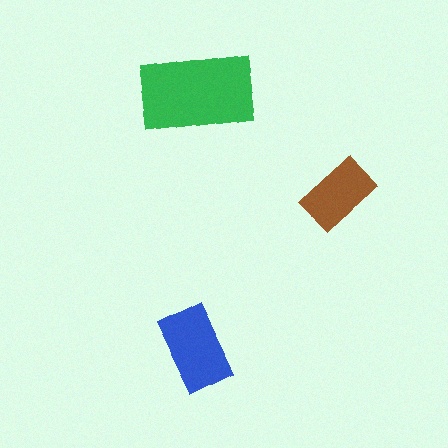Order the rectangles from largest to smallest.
the green one, the blue one, the brown one.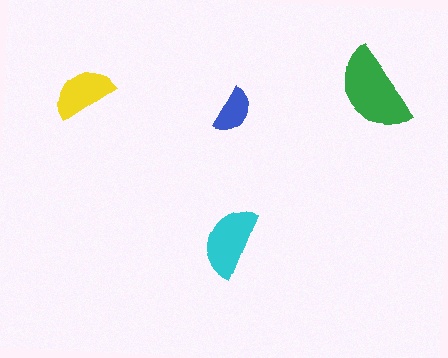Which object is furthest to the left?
The yellow semicircle is leftmost.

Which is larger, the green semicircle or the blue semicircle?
The green one.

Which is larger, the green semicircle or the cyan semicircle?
The green one.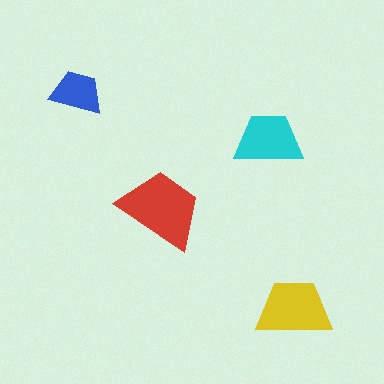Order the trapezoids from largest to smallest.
the red one, the yellow one, the cyan one, the blue one.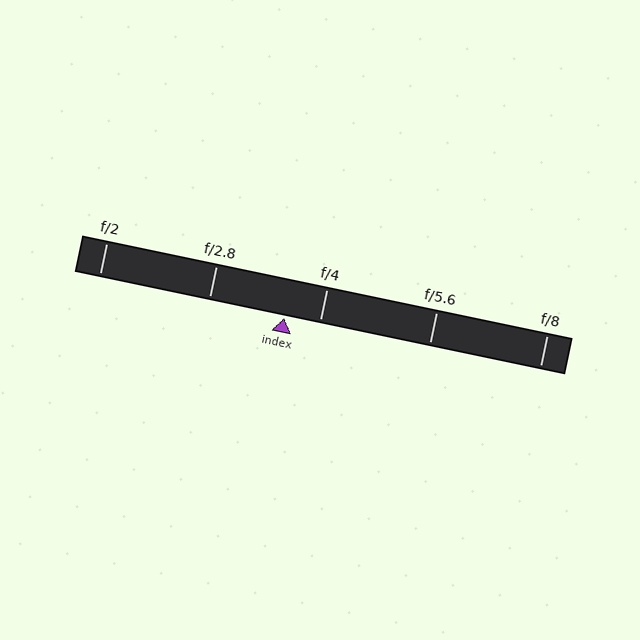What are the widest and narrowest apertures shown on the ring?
The widest aperture shown is f/2 and the narrowest is f/8.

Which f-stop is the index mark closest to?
The index mark is closest to f/4.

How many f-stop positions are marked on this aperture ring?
There are 5 f-stop positions marked.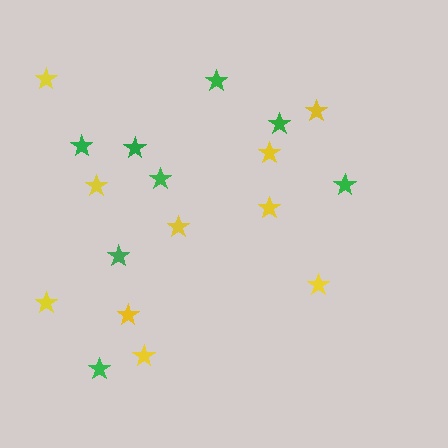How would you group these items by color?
There are 2 groups: one group of green stars (8) and one group of yellow stars (10).